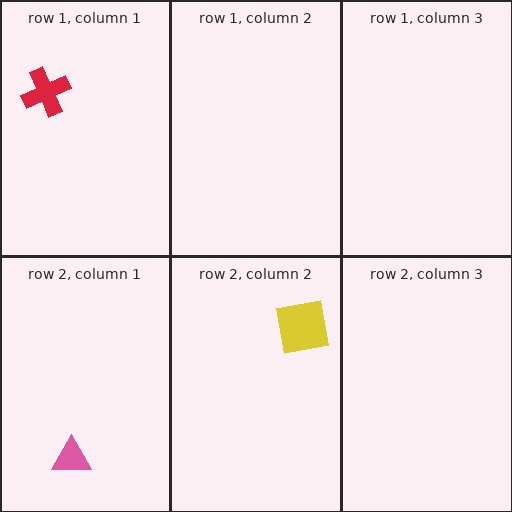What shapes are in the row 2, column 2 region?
The yellow square.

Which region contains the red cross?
The row 1, column 1 region.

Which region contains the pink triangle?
The row 2, column 1 region.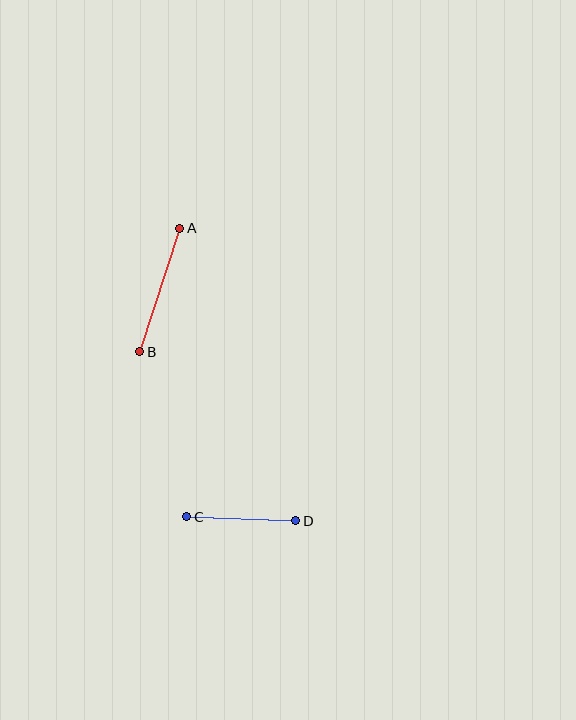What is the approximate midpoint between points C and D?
The midpoint is at approximately (241, 519) pixels.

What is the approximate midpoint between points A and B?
The midpoint is at approximately (160, 290) pixels.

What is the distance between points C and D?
The distance is approximately 109 pixels.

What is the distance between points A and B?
The distance is approximately 129 pixels.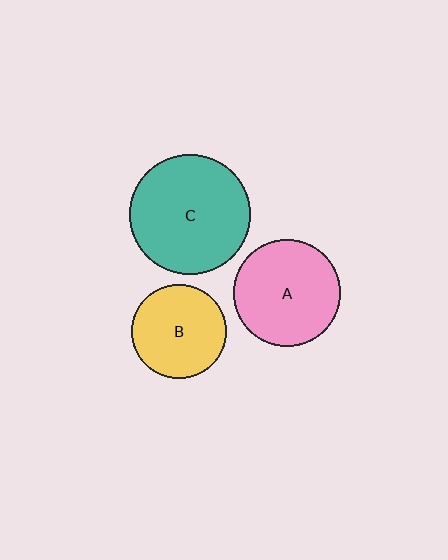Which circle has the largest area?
Circle C (teal).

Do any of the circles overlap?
No, none of the circles overlap.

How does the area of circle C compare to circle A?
Approximately 1.3 times.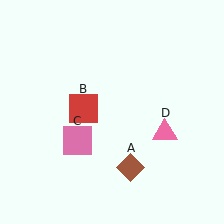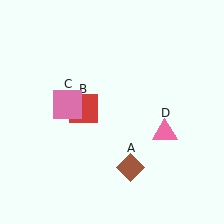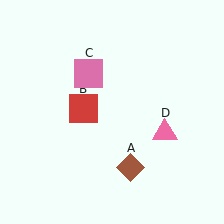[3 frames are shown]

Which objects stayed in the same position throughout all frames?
Brown diamond (object A) and red square (object B) and pink triangle (object D) remained stationary.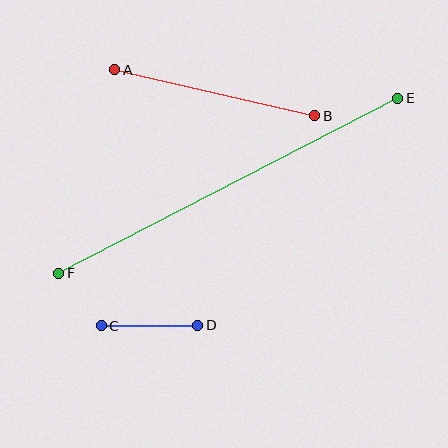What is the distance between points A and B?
The distance is approximately 205 pixels.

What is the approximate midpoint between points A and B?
The midpoint is at approximately (215, 93) pixels.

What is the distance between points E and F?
The distance is approximately 381 pixels.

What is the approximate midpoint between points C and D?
The midpoint is at approximately (149, 326) pixels.